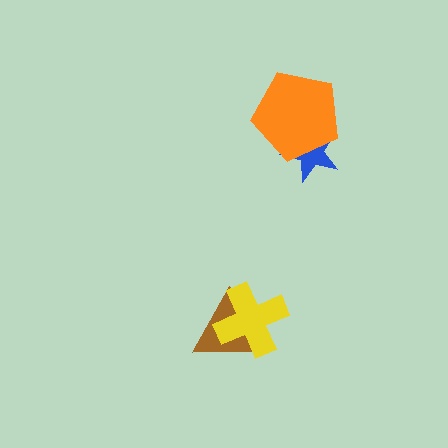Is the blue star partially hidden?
Yes, it is partially covered by another shape.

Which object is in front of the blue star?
The orange pentagon is in front of the blue star.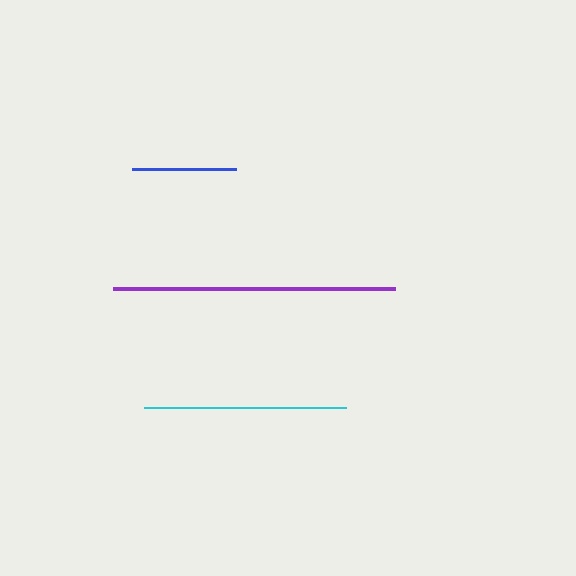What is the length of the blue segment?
The blue segment is approximately 104 pixels long.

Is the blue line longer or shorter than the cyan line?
The cyan line is longer than the blue line.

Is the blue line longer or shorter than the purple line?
The purple line is longer than the blue line.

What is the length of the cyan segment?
The cyan segment is approximately 202 pixels long.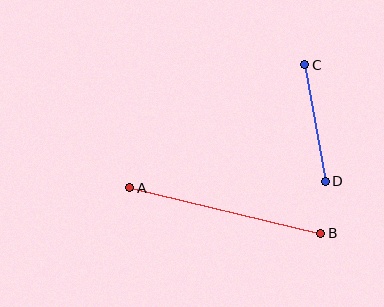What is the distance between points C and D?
The distance is approximately 118 pixels.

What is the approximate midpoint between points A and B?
The midpoint is at approximately (225, 210) pixels.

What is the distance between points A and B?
The distance is approximately 196 pixels.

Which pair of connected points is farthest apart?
Points A and B are farthest apart.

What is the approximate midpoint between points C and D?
The midpoint is at approximately (315, 123) pixels.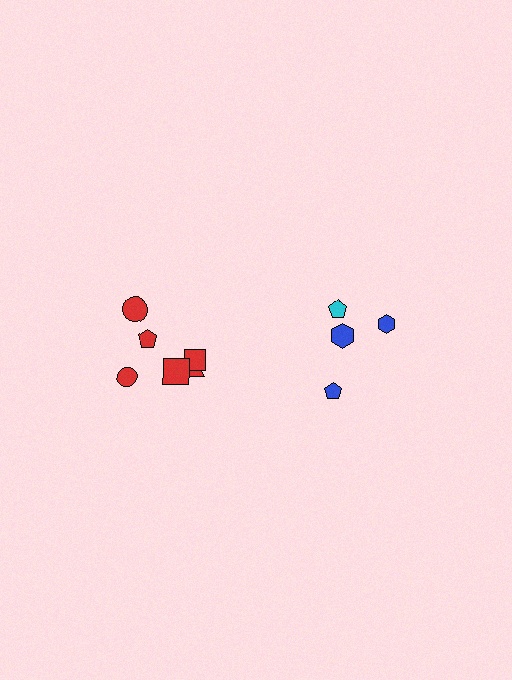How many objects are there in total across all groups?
There are 10 objects.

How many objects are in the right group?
There are 4 objects.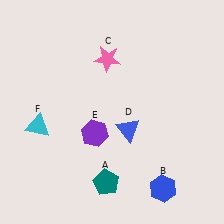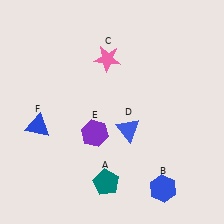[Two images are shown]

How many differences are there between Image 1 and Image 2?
There is 1 difference between the two images.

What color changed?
The triangle (F) changed from cyan in Image 1 to blue in Image 2.